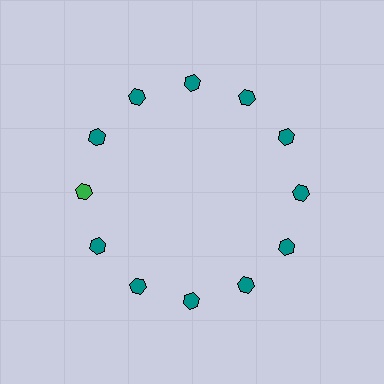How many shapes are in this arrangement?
There are 12 shapes arranged in a ring pattern.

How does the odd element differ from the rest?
It has a different color: green instead of teal.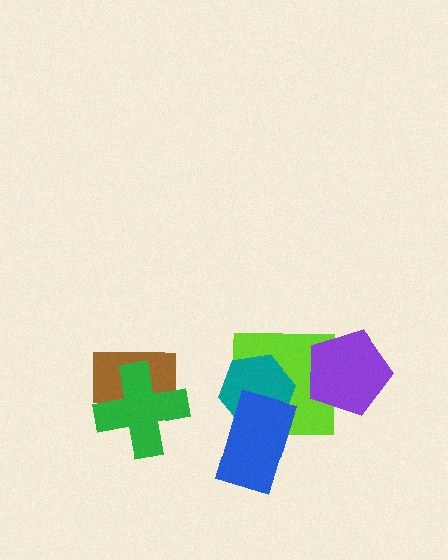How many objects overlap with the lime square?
3 objects overlap with the lime square.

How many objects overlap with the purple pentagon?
1 object overlaps with the purple pentagon.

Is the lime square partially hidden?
Yes, it is partially covered by another shape.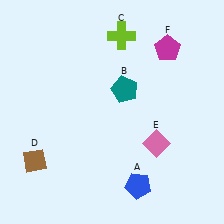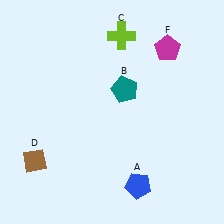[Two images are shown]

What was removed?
The pink diamond (E) was removed in Image 2.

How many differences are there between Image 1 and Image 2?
There is 1 difference between the two images.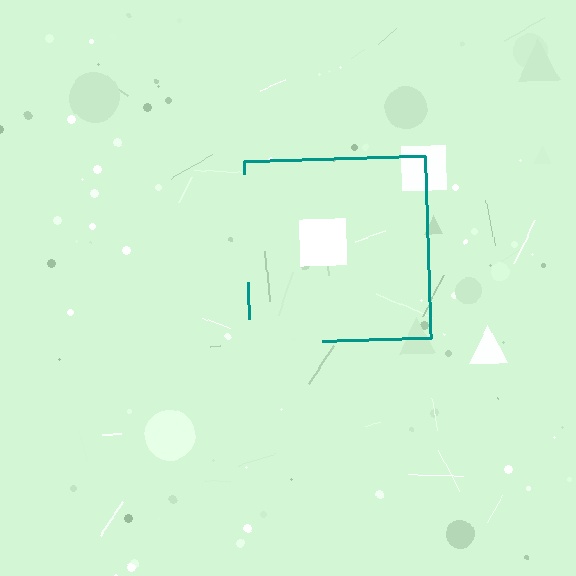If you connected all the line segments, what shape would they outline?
They would outline a square.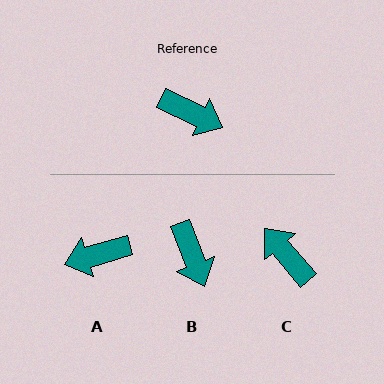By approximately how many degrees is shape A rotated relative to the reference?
Approximately 138 degrees clockwise.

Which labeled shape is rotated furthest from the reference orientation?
C, about 155 degrees away.